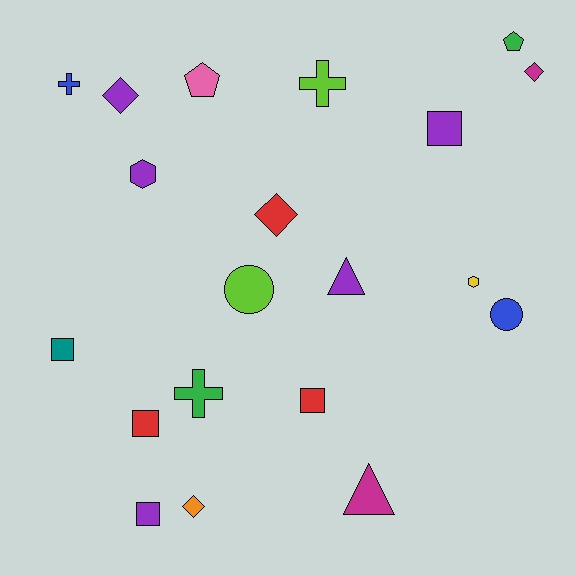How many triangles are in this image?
There are 2 triangles.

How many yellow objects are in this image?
There is 1 yellow object.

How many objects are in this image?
There are 20 objects.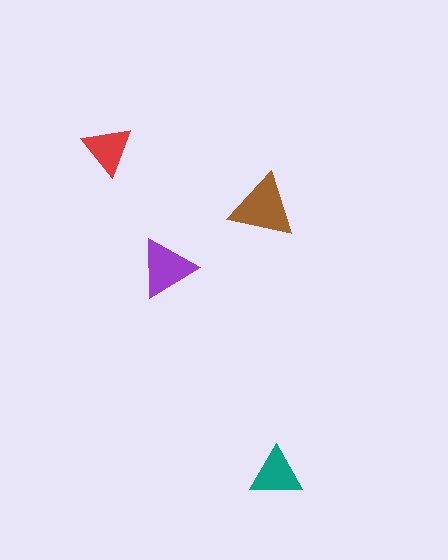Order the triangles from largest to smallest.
the brown one, the purple one, the teal one, the red one.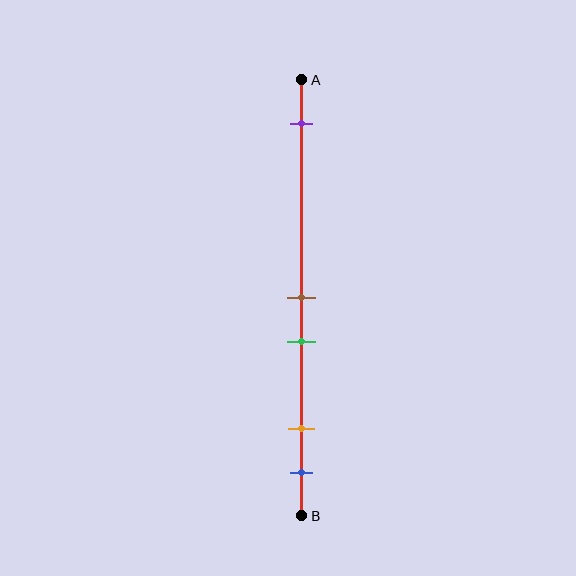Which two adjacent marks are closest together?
The brown and green marks are the closest adjacent pair.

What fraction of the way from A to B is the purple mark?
The purple mark is approximately 10% (0.1) of the way from A to B.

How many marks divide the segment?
There are 5 marks dividing the segment.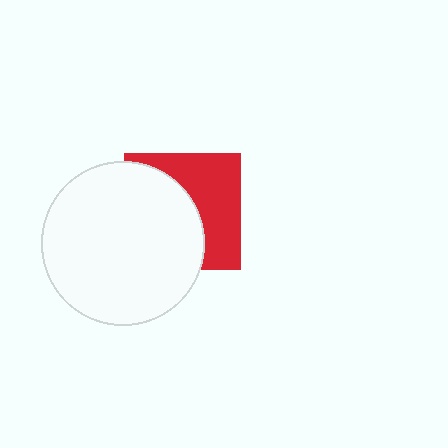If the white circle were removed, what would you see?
You would see the complete red square.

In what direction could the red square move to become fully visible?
The red square could move right. That would shift it out from behind the white circle entirely.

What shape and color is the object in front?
The object in front is a white circle.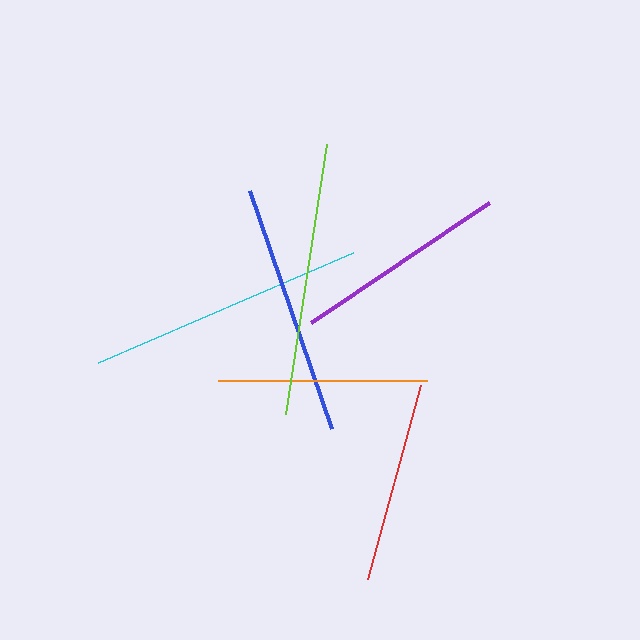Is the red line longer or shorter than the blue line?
The blue line is longer than the red line.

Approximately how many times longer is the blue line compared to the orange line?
The blue line is approximately 1.2 times the length of the orange line.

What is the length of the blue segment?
The blue segment is approximately 252 pixels long.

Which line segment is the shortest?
The red line is the shortest at approximately 202 pixels.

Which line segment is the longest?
The cyan line is the longest at approximately 278 pixels.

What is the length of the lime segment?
The lime segment is approximately 273 pixels long.